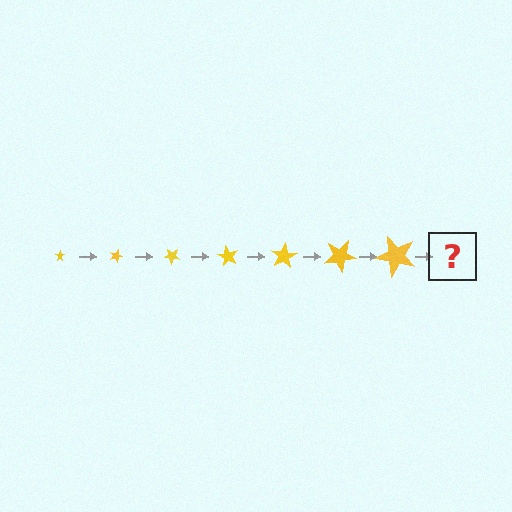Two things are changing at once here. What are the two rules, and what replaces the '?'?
The two rules are that the star grows larger each step and it rotates 20 degrees each step. The '?' should be a star, larger than the previous one and rotated 140 degrees from the start.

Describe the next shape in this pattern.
It should be a star, larger than the previous one and rotated 140 degrees from the start.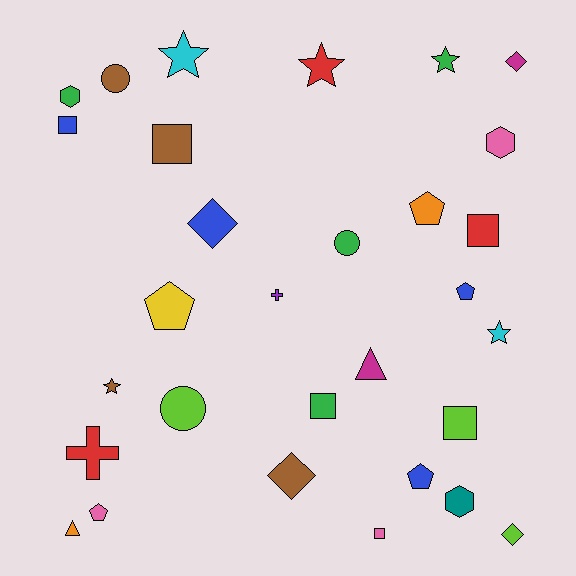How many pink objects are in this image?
There are 3 pink objects.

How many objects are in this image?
There are 30 objects.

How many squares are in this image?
There are 6 squares.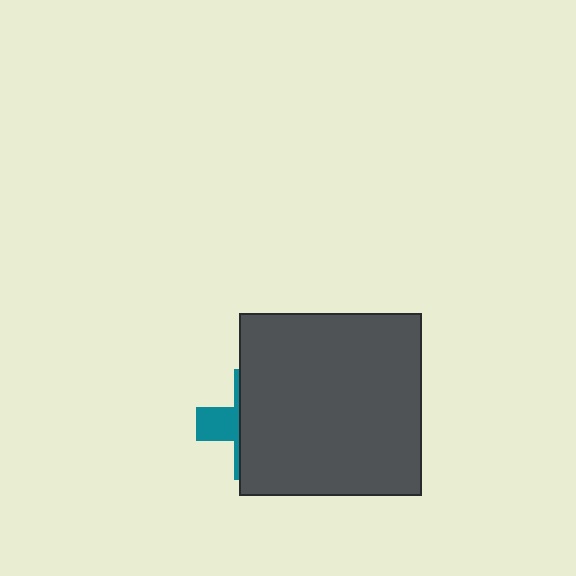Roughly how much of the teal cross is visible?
A small part of it is visible (roughly 31%).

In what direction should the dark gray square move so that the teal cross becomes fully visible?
The dark gray square should move right. That is the shortest direction to clear the overlap and leave the teal cross fully visible.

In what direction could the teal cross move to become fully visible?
The teal cross could move left. That would shift it out from behind the dark gray square entirely.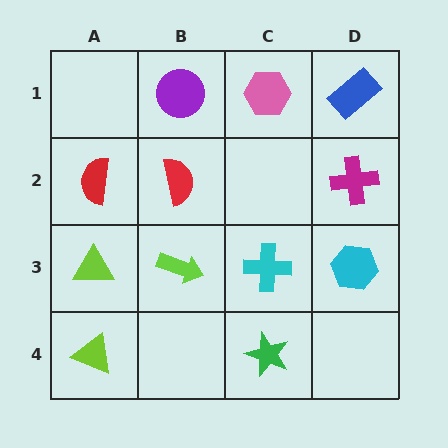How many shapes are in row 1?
3 shapes.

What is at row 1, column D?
A blue rectangle.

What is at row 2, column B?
A red semicircle.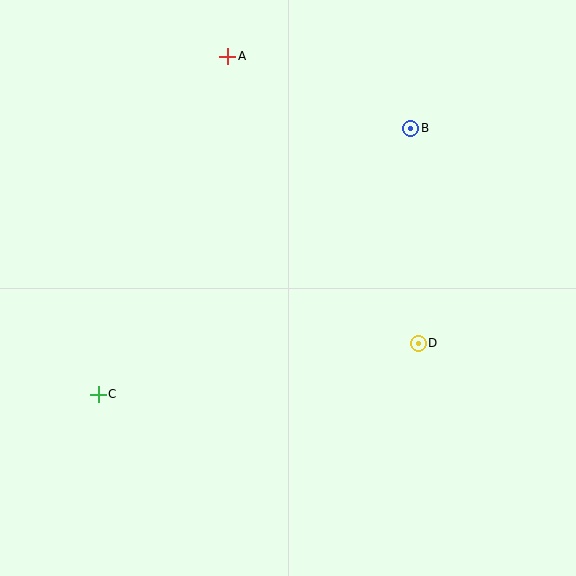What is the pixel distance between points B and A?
The distance between B and A is 196 pixels.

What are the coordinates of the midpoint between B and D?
The midpoint between B and D is at (415, 236).